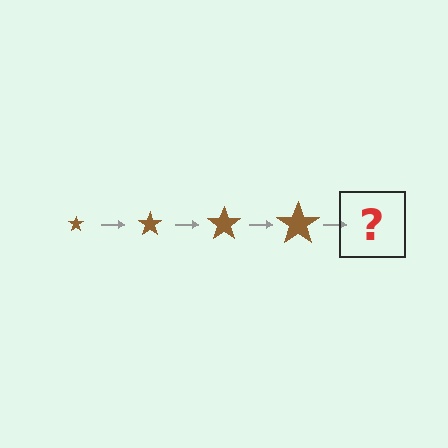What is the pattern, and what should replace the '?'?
The pattern is that the star gets progressively larger each step. The '?' should be a brown star, larger than the previous one.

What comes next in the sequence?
The next element should be a brown star, larger than the previous one.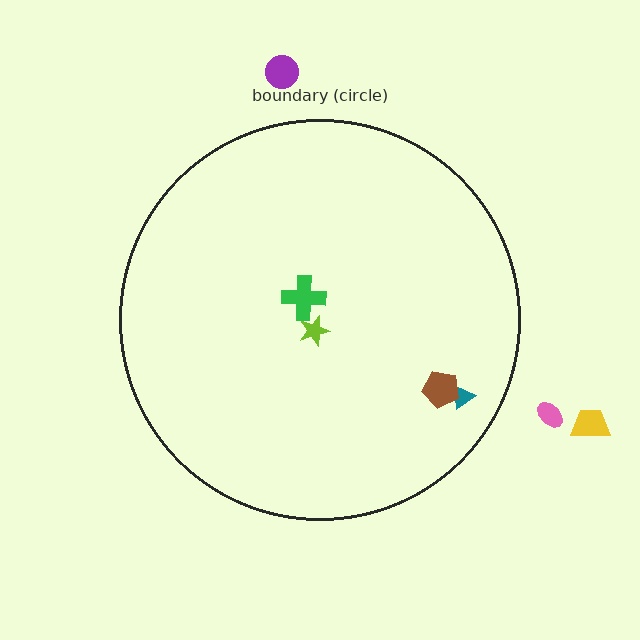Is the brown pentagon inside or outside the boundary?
Inside.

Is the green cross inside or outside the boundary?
Inside.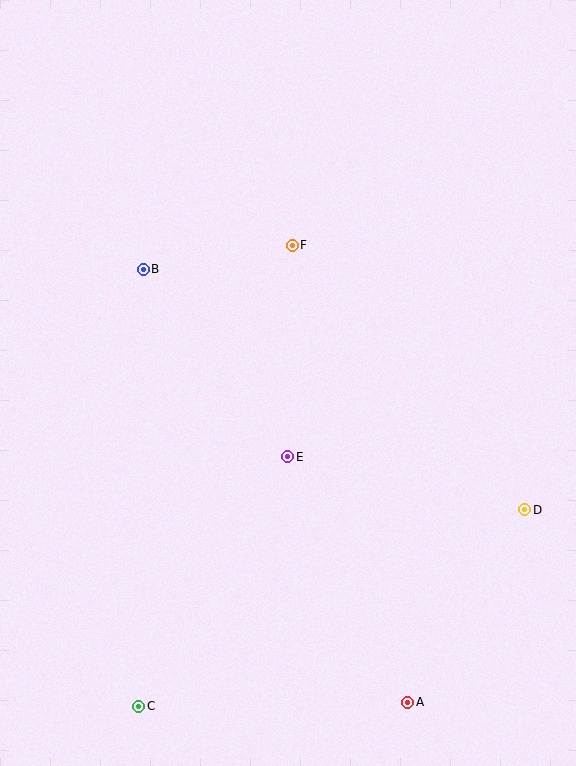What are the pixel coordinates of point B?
Point B is at (143, 269).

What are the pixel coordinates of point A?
Point A is at (408, 702).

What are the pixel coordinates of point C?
Point C is at (139, 706).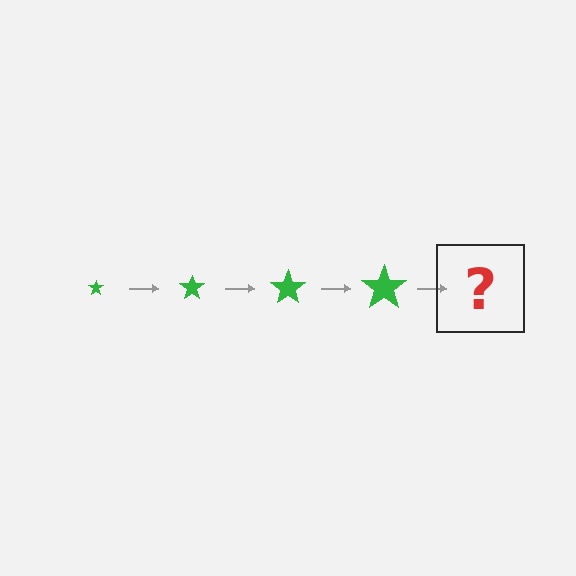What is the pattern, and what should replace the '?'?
The pattern is that the star gets progressively larger each step. The '?' should be a green star, larger than the previous one.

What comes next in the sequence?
The next element should be a green star, larger than the previous one.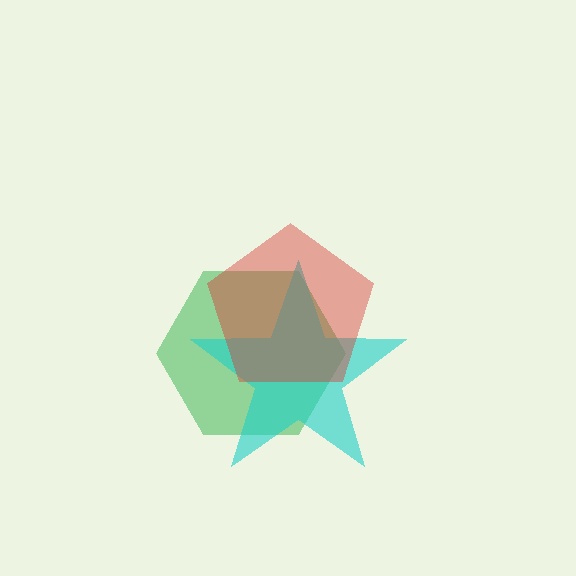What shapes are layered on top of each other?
The layered shapes are: a green hexagon, a cyan star, a red pentagon.